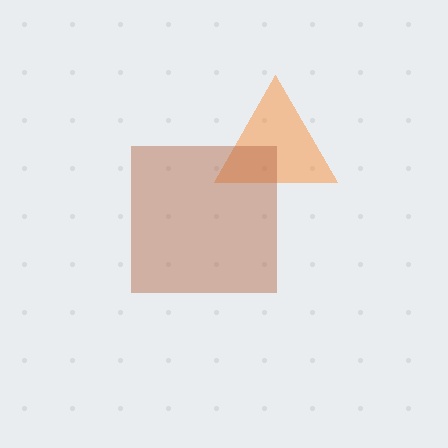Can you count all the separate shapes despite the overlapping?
Yes, there are 2 separate shapes.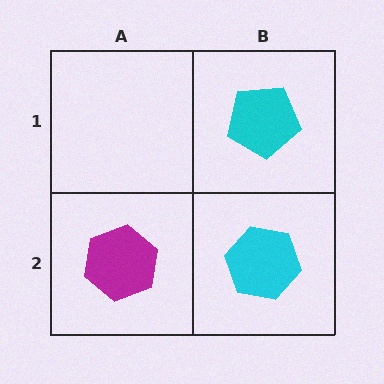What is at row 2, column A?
A magenta hexagon.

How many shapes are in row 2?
2 shapes.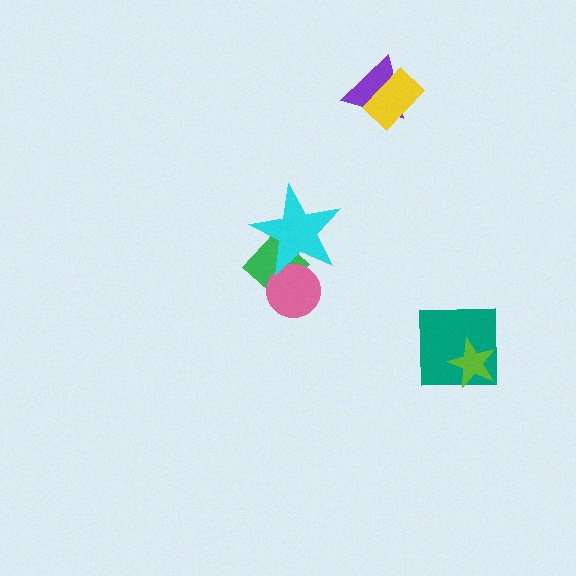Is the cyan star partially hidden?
No, no other shape covers it.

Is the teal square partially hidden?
Yes, it is partially covered by another shape.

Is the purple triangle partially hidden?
Yes, it is partially covered by another shape.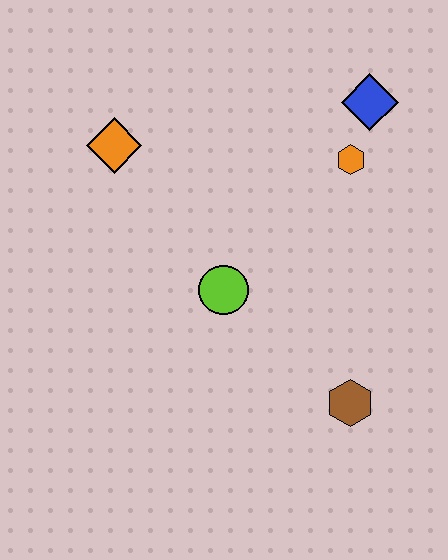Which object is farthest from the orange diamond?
The brown hexagon is farthest from the orange diamond.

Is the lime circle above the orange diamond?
No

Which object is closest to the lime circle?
The brown hexagon is closest to the lime circle.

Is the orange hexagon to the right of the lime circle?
Yes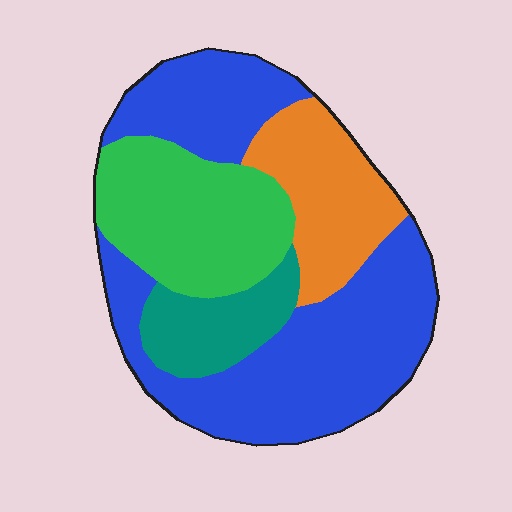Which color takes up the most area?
Blue, at roughly 50%.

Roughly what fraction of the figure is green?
Green takes up less than a quarter of the figure.